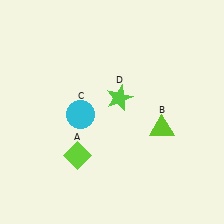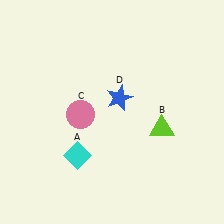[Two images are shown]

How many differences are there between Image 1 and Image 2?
There are 3 differences between the two images.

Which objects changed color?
A changed from lime to cyan. C changed from cyan to pink. D changed from lime to blue.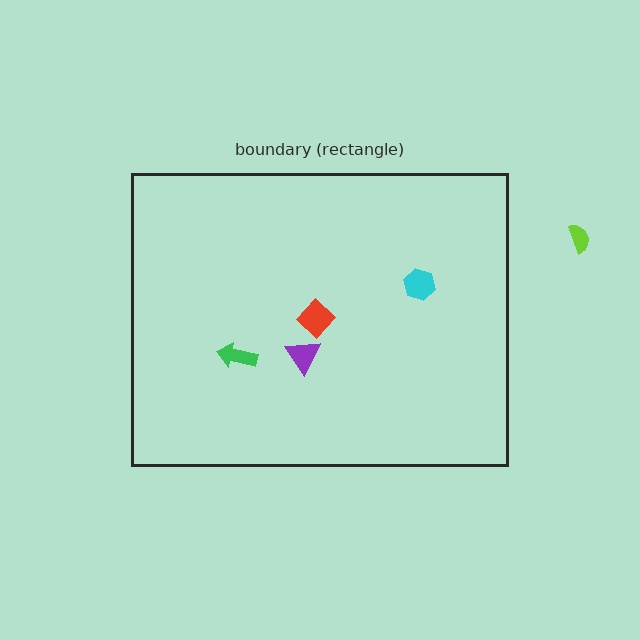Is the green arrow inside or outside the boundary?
Inside.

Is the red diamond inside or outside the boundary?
Inside.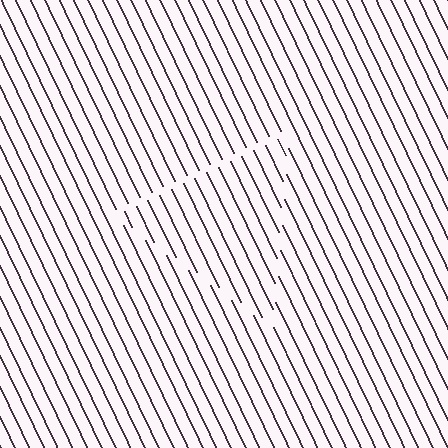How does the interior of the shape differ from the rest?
The interior of the shape contains the same grating, shifted by half a period — the contour is defined by the phase discontinuity where line-ends from the inner and outer gratings abut.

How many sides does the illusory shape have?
3 sides — the line-ends trace a triangle.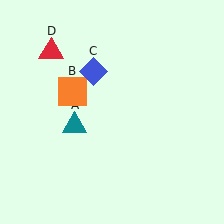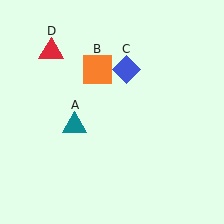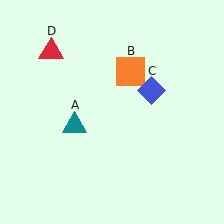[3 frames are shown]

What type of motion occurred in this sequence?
The orange square (object B), blue diamond (object C) rotated clockwise around the center of the scene.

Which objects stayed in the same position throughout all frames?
Teal triangle (object A) and red triangle (object D) remained stationary.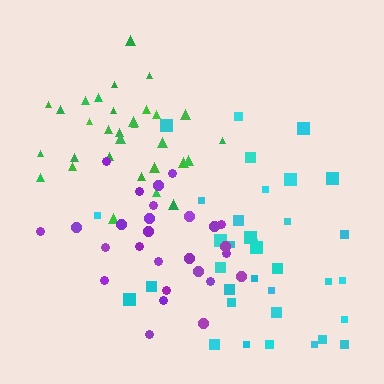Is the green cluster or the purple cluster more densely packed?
Green.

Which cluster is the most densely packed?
Green.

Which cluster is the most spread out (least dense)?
Cyan.